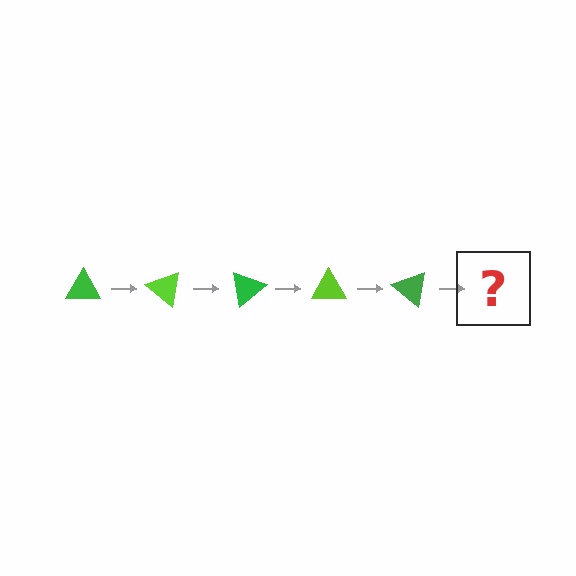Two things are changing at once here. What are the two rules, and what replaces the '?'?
The two rules are that it rotates 40 degrees each step and the color cycles through green and lime. The '?' should be a lime triangle, rotated 200 degrees from the start.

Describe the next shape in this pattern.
It should be a lime triangle, rotated 200 degrees from the start.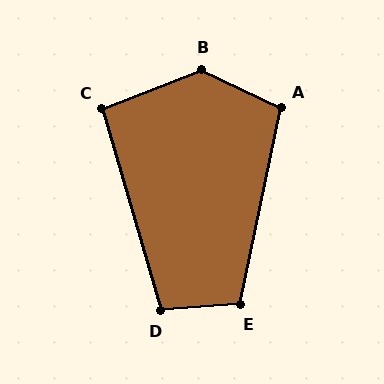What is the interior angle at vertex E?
Approximately 106 degrees (obtuse).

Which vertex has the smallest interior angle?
C, at approximately 95 degrees.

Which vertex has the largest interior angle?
B, at approximately 133 degrees.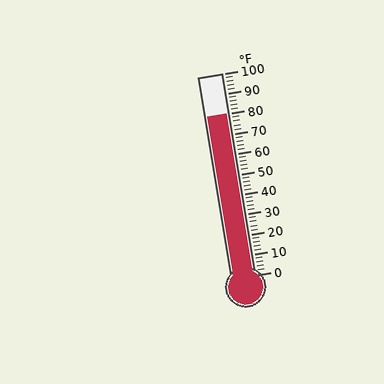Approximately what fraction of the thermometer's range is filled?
The thermometer is filled to approximately 80% of its range.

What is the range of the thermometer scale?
The thermometer scale ranges from 0°F to 100°F.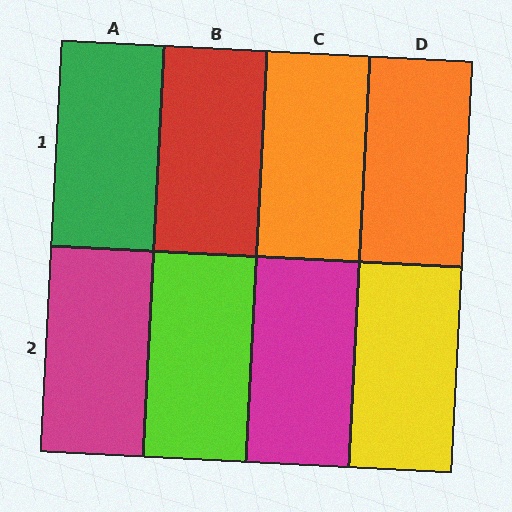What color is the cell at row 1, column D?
Orange.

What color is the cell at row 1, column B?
Red.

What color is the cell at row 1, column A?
Green.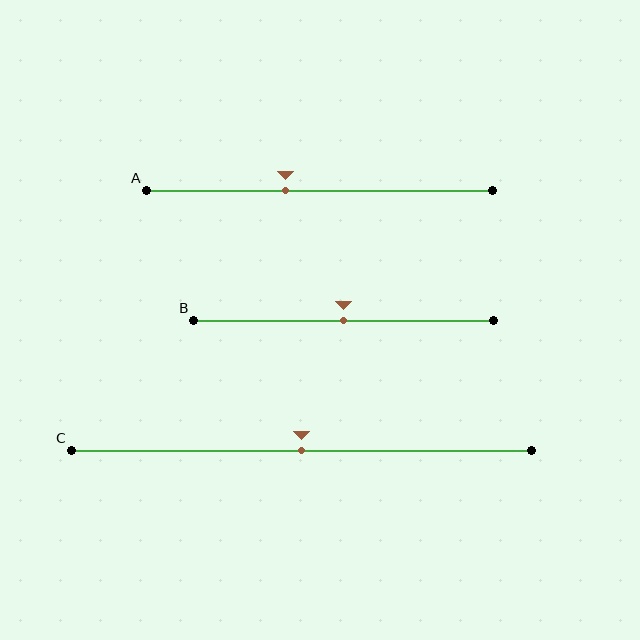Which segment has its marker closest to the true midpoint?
Segment B has its marker closest to the true midpoint.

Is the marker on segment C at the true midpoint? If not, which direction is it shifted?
Yes, the marker on segment C is at the true midpoint.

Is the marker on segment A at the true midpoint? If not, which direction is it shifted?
No, the marker on segment A is shifted to the left by about 10% of the segment length.